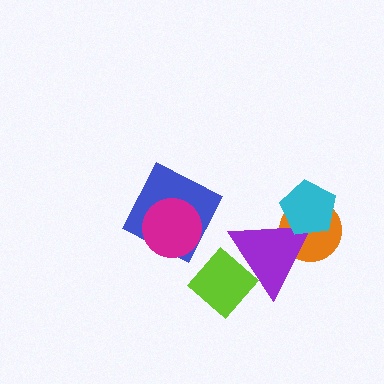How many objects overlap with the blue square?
1 object overlaps with the blue square.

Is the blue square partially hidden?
Yes, it is partially covered by another shape.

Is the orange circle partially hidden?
Yes, it is partially covered by another shape.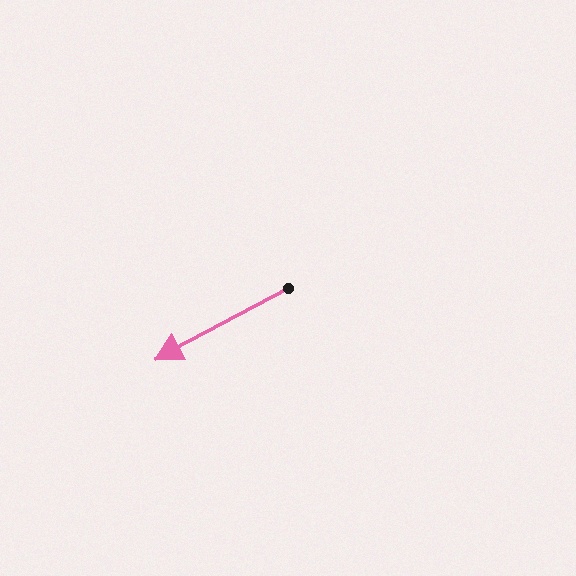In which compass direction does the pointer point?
Southwest.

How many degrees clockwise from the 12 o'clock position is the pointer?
Approximately 242 degrees.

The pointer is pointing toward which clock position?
Roughly 8 o'clock.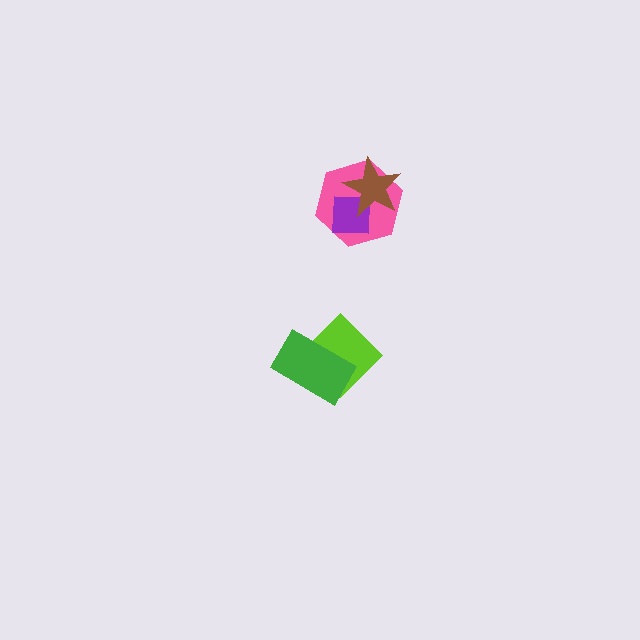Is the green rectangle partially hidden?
No, no other shape covers it.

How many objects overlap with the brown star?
2 objects overlap with the brown star.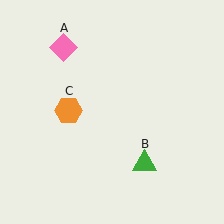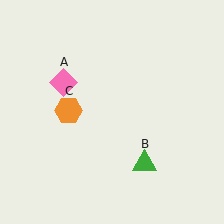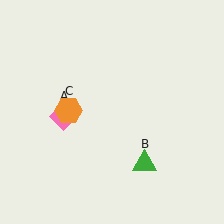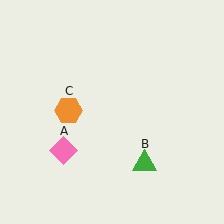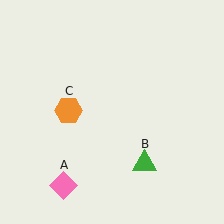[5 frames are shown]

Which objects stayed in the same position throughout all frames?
Green triangle (object B) and orange hexagon (object C) remained stationary.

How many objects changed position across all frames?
1 object changed position: pink diamond (object A).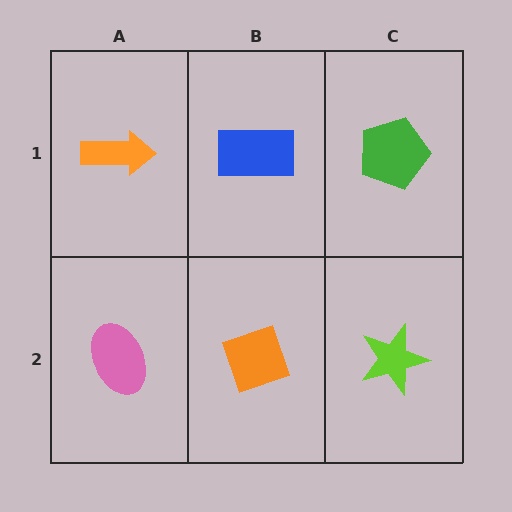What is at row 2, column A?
A pink ellipse.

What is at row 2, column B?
An orange diamond.